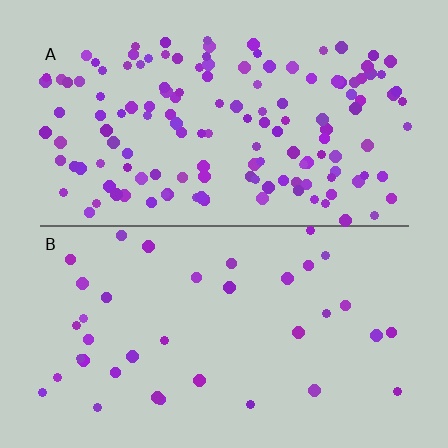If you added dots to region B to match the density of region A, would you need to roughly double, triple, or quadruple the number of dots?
Approximately quadruple.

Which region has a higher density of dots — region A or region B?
A (the top).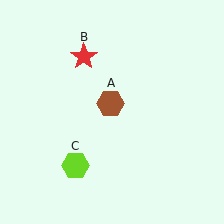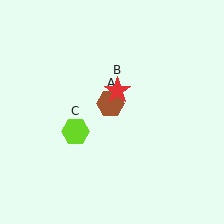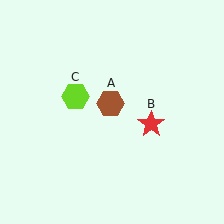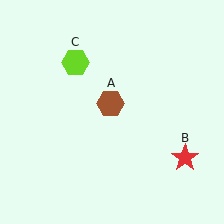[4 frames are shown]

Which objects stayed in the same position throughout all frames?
Brown hexagon (object A) remained stationary.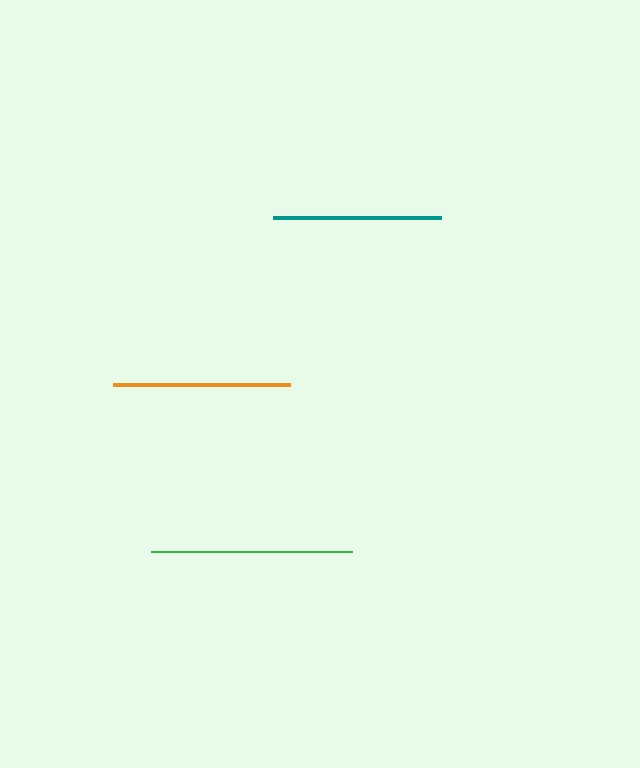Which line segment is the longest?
The green line is the longest at approximately 201 pixels.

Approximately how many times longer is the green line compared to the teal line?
The green line is approximately 1.2 times the length of the teal line.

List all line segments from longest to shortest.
From longest to shortest: green, orange, teal.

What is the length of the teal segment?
The teal segment is approximately 169 pixels long.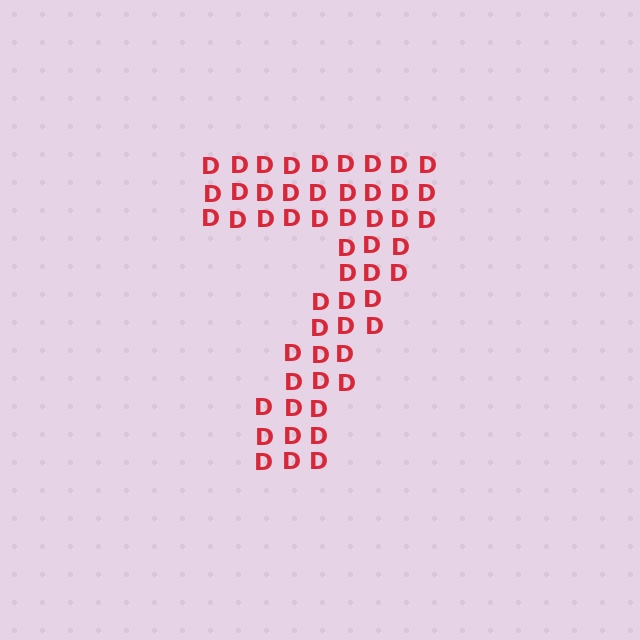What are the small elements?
The small elements are letter D's.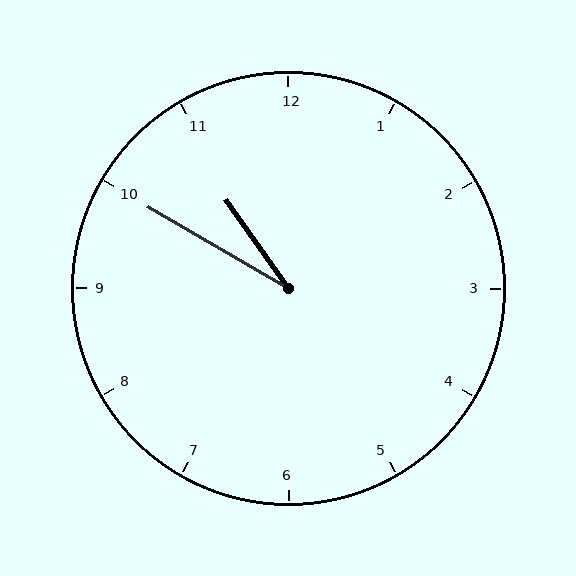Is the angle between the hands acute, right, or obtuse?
It is acute.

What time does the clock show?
10:50.